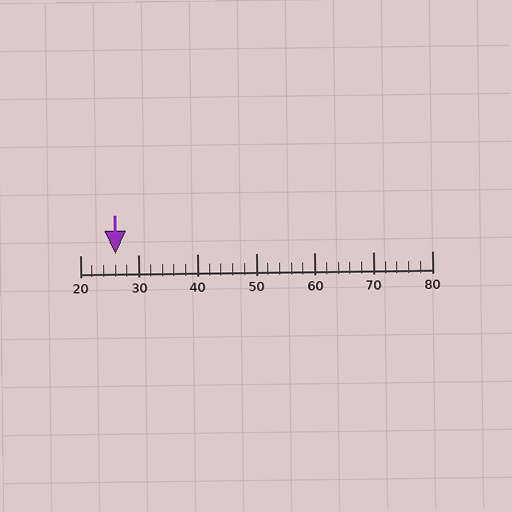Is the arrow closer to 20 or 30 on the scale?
The arrow is closer to 30.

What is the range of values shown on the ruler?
The ruler shows values from 20 to 80.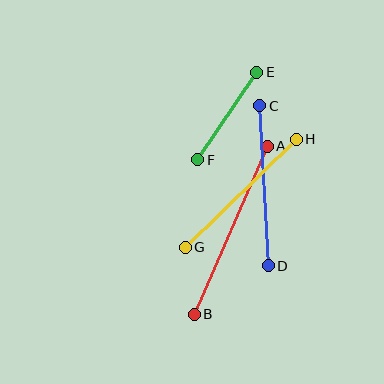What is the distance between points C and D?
The distance is approximately 160 pixels.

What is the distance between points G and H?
The distance is approximately 155 pixels.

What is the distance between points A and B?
The distance is approximately 183 pixels.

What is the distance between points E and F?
The distance is approximately 105 pixels.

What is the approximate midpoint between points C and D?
The midpoint is at approximately (264, 186) pixels.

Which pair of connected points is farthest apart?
Points A and B are farthest apart.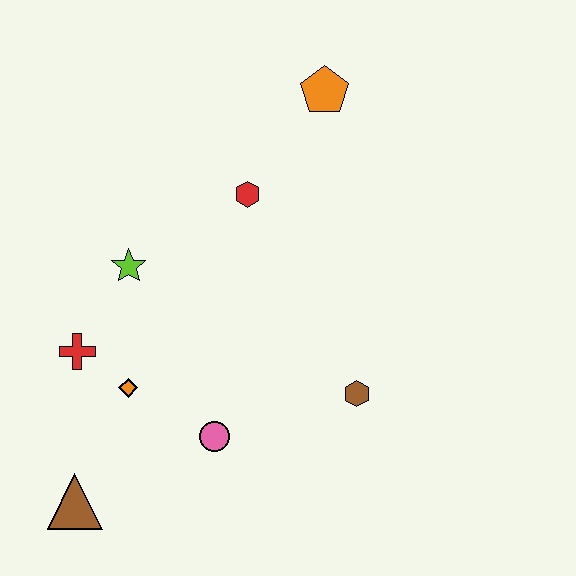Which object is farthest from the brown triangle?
The orange pentagon is farthest from the brown triangle.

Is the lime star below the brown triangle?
No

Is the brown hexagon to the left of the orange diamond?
No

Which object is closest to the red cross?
The orange diamond is closest to the red cross.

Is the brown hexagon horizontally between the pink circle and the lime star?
No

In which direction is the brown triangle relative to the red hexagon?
The brown triangle is below the red hexagon.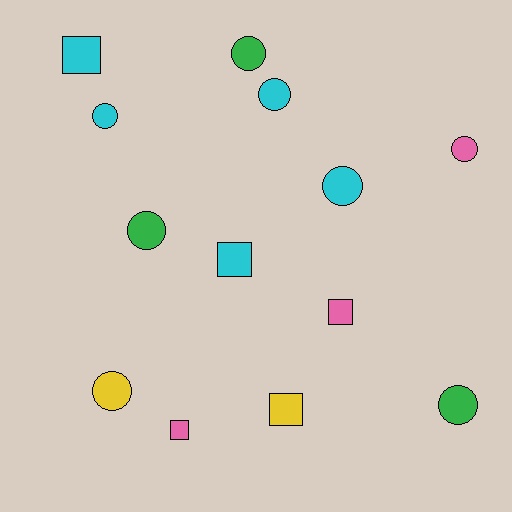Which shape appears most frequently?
Circle, with 8 objects.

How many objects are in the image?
There are 13 objects.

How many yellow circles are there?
There is 1 yellow circle.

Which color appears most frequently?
Cyan, with 5 objects.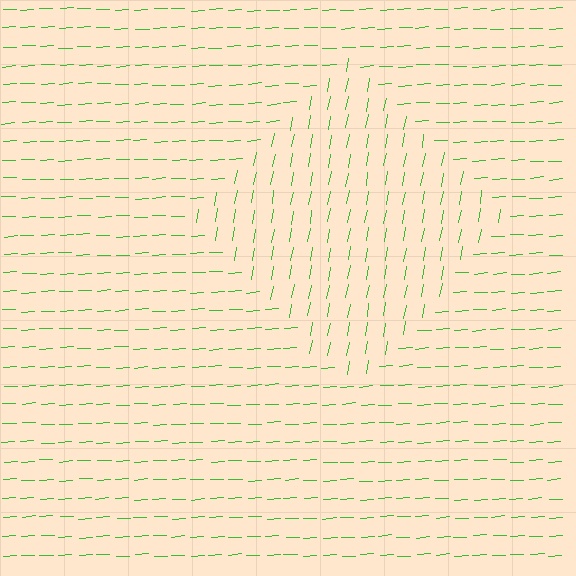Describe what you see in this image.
The image is filled with small green line segments. A diamond region in the image has lines oriented differently from the surrounding lines, creating a visible texture boundary.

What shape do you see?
I see a diamond.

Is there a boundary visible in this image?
Yes, there is a texture boundary formed by a change in line orientation.